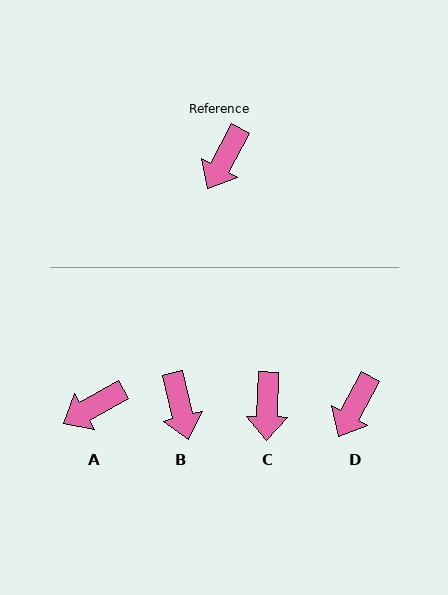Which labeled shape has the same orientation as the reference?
D.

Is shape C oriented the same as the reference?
No, it is off by about 27 degrees.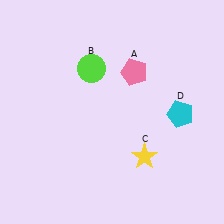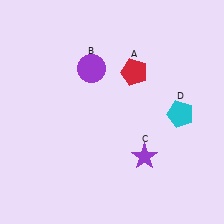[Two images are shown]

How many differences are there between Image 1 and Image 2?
There are 3 differences between the two images.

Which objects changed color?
A changed from pink to red. B changed from lime to purple. C changed from yellow to purple.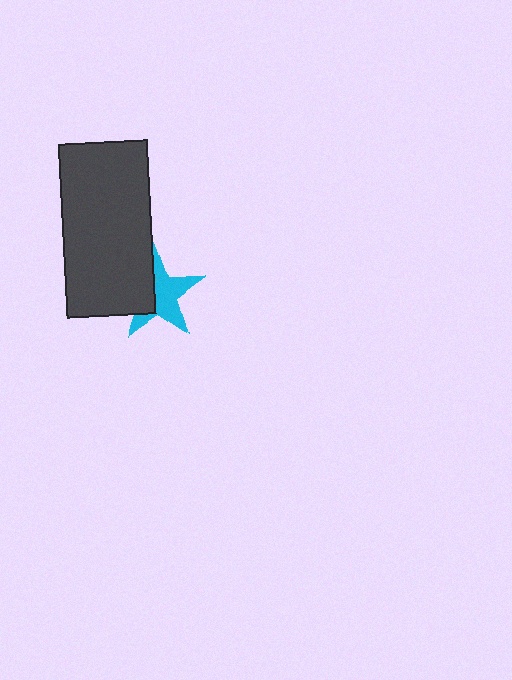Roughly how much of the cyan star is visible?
About half of it is visible (roughly 62%).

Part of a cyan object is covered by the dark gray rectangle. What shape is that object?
It is a star.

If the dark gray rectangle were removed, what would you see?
You would see the complete cyan star.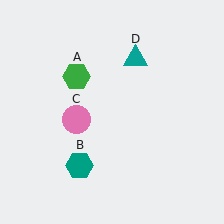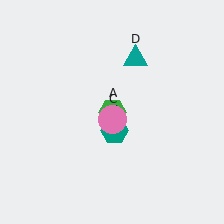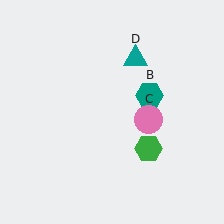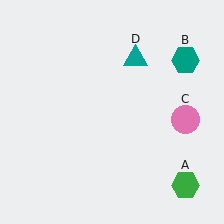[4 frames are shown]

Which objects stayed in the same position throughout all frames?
Teal triangle (object D) remained stationary.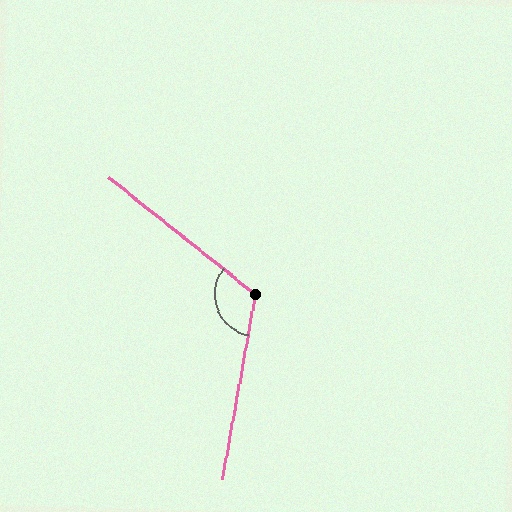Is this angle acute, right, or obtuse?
It is obtuse.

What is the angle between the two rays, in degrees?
Approximately 118 degrees.